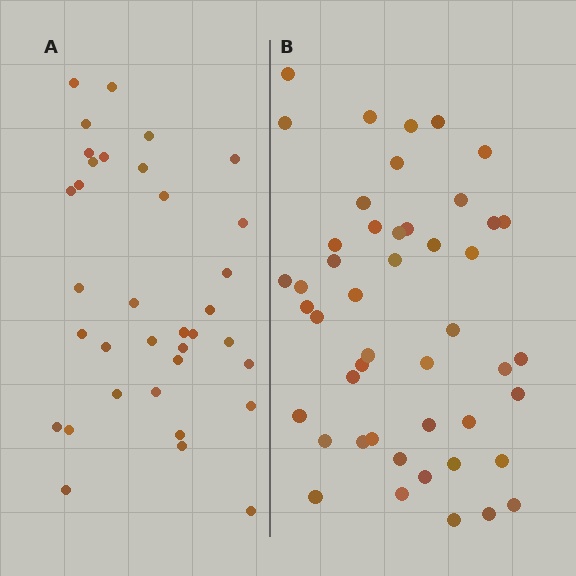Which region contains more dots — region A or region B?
Region B (the right region) has more dots.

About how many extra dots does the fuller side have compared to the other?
Region B has roughly 12 or so more dots than region A.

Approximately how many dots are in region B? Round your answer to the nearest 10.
About 50 dots. (The exact count is 47, which rounds to 50.)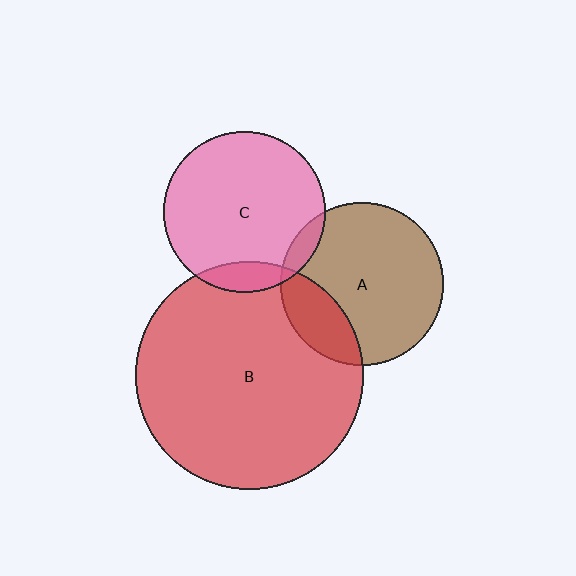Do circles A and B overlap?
Yes.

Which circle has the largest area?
Circle B (red).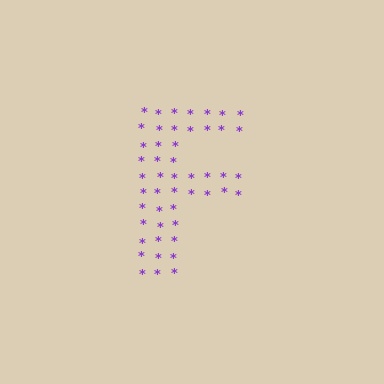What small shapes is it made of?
It is made of small asterisks.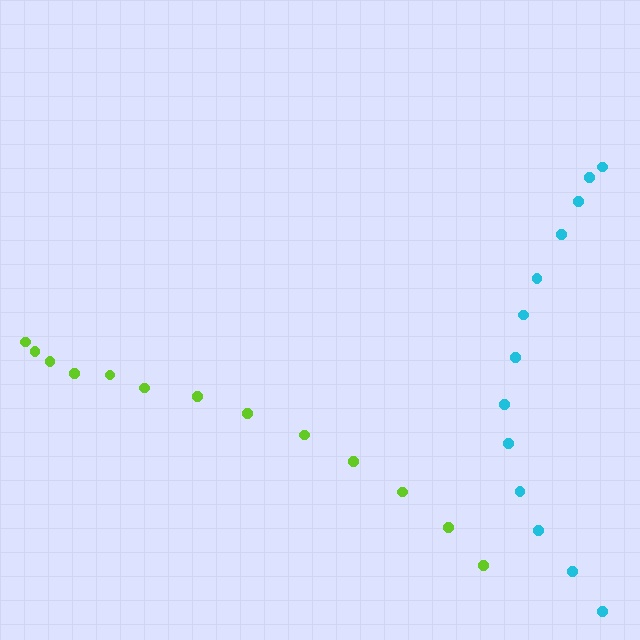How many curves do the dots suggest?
There are 2 distinct paths.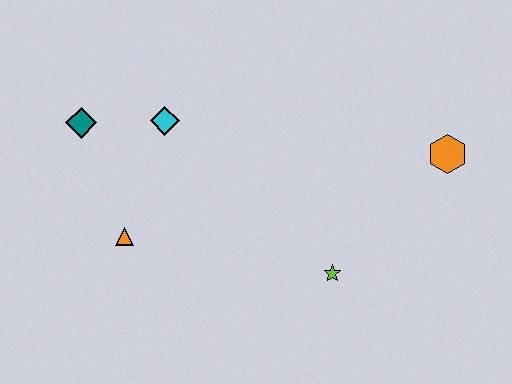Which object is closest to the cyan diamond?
The teal diamond is closest to the cyan diamond.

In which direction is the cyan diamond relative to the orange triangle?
The cyan diamond is above the orange triangle.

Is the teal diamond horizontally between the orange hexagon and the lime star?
No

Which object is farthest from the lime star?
The teal diamond is farthest from the lime star.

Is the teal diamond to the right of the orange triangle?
No